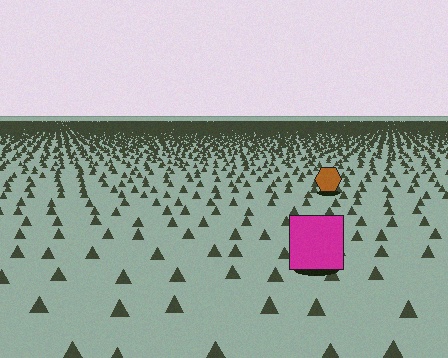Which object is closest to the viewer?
The magenta square is closest. The texture marks near it are larger and more spread out.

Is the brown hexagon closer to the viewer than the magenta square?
No. The magenta square is closer — you can tell from the texture gradient: the ground texture is coarser near it.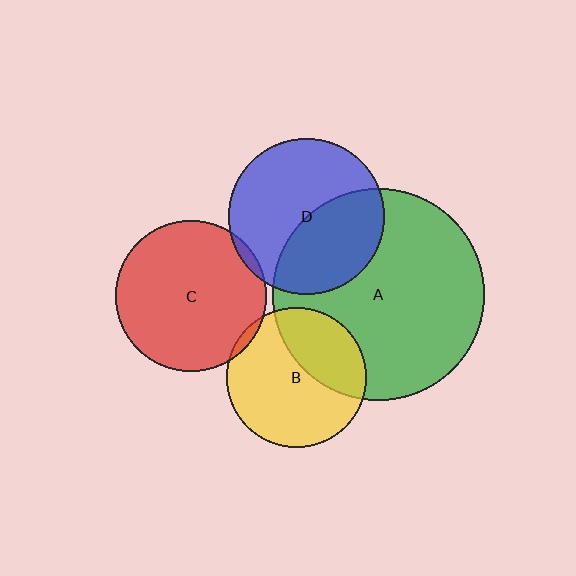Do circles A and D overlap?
Yes.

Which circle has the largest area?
Circle A (green).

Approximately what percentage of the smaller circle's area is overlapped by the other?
Approximately 40%.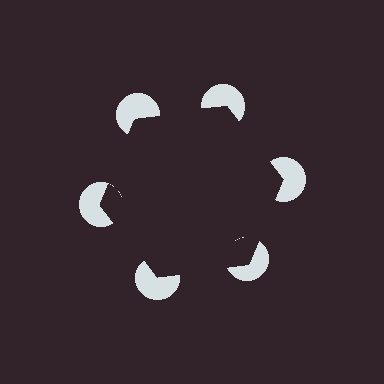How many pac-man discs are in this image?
There are 6 — one at each vertex of the illusory hexagon.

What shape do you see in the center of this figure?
An illusory hexagon — its edges are inferred from the aligned wedge cuts in the pac-man discs, not physically drawn.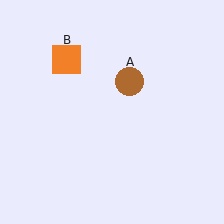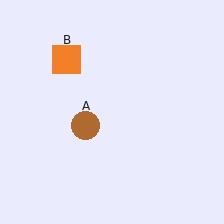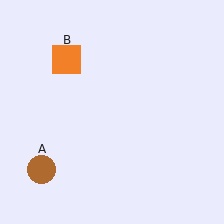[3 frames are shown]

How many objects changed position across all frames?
1 object changed position: brown circle (object A).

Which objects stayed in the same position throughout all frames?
Orange square (object B) remained stationary.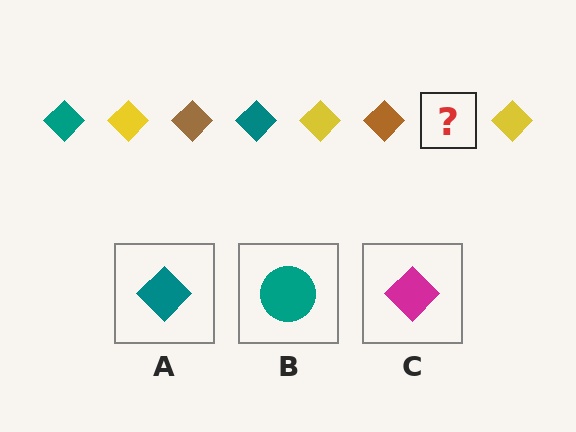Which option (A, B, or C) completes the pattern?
A.